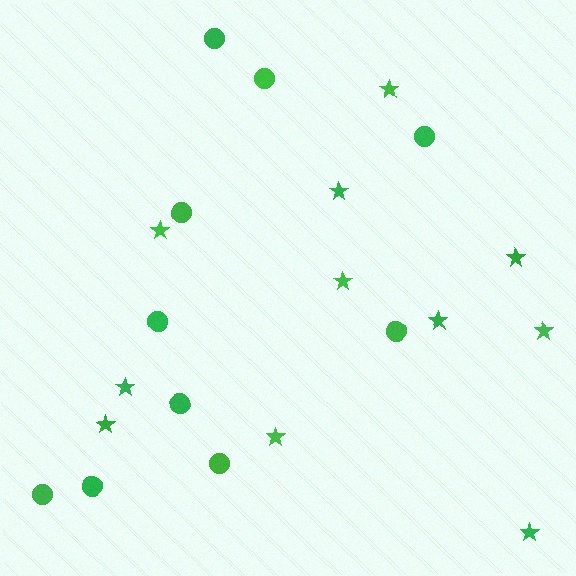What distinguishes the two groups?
There are 2 groups: one group of circles (10) and one group of stars (11).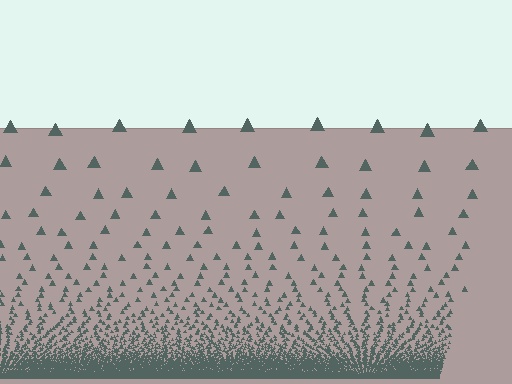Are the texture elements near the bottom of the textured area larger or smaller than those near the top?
Smaller. The gradient is inverted — elements near the bottom are smaller and denser.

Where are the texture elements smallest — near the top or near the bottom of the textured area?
Near the bottom.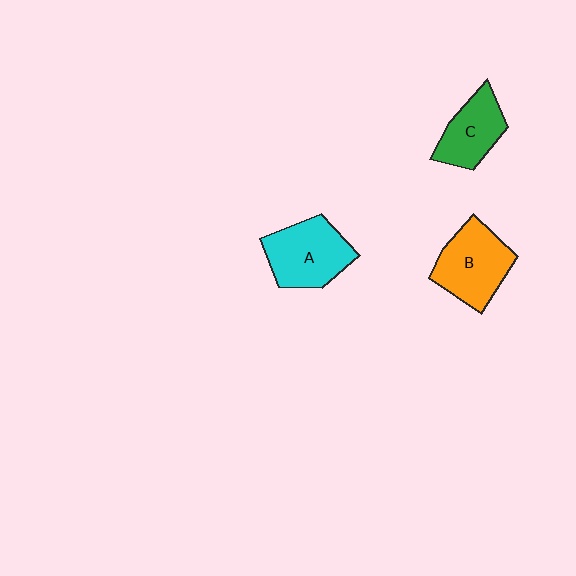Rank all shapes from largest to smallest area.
From largest to smallest: A (cyan), B (orange), C (green).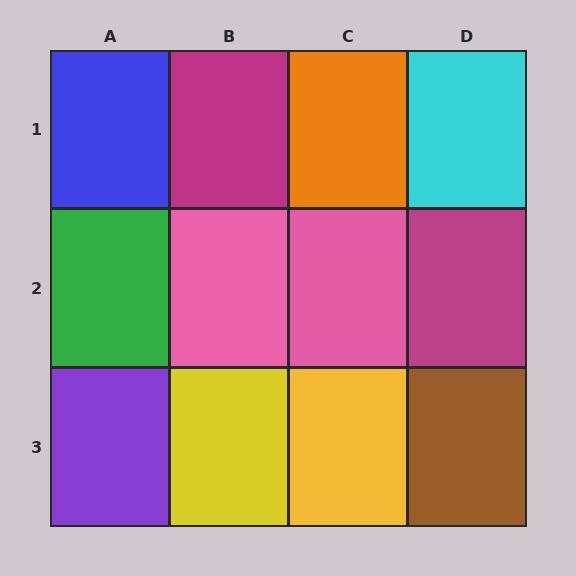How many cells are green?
1 cell is green.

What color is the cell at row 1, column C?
Orange.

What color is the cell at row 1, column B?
Magenta.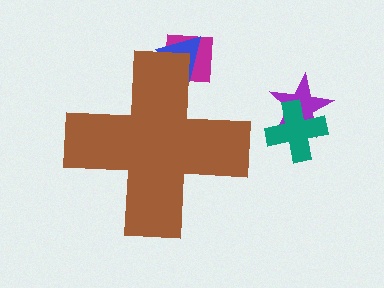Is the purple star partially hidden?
No, the purple star is fully visible.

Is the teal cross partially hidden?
No, the teal cross is fully visible.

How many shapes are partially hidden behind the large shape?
2 shapes are partially hidden.